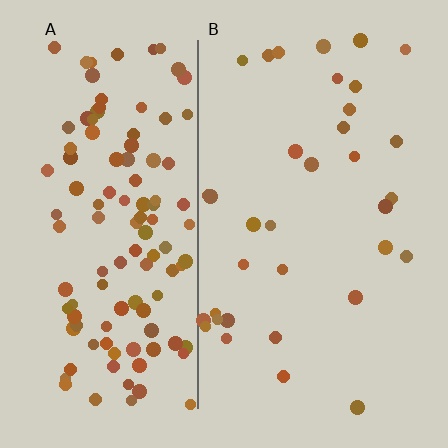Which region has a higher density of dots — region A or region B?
A (the left).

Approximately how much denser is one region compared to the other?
Approximately 3.4× — region A over region B.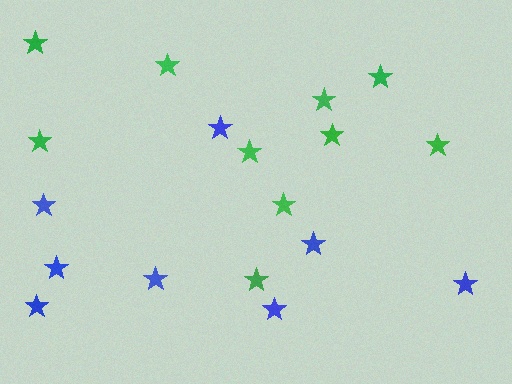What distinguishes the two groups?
There are 2 groups: one group of blue stars (8) and one group of green stars (10).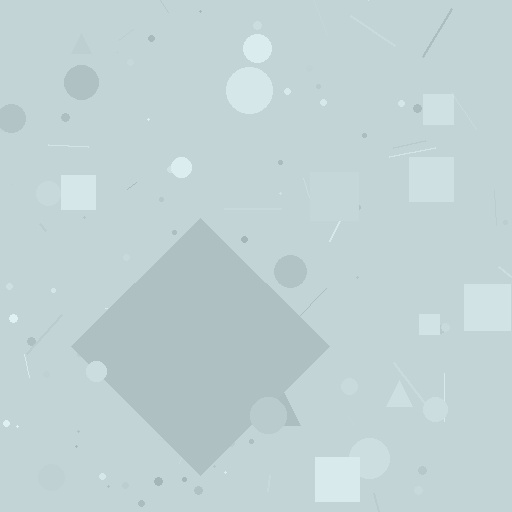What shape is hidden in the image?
A diamond is hidden in the image.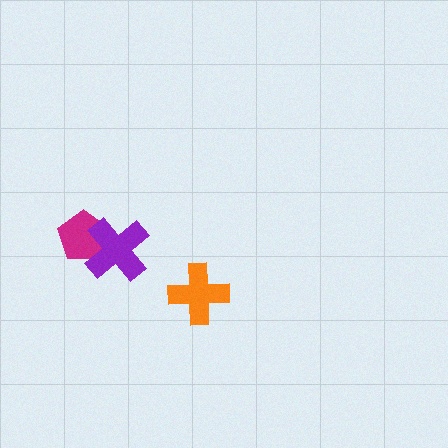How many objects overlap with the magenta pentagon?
1 object overlaps with the magenta pentagon.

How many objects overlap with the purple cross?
1 object overlaps with the purple cross.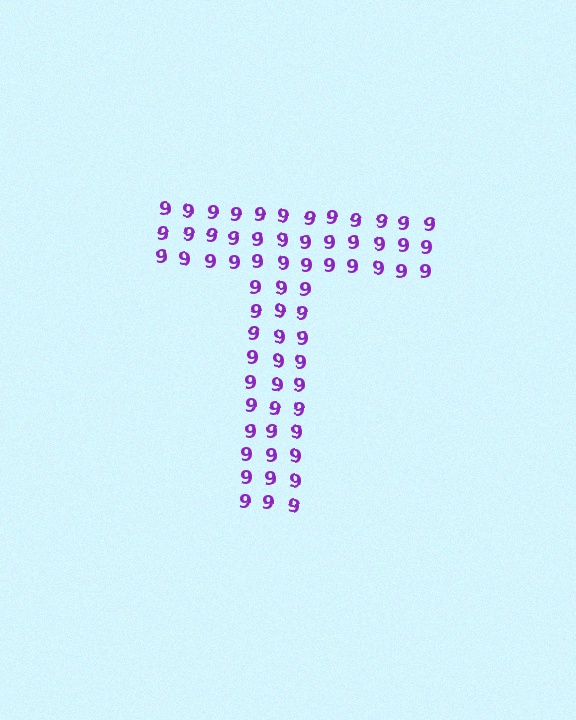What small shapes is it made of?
It is made of small digit 9's.